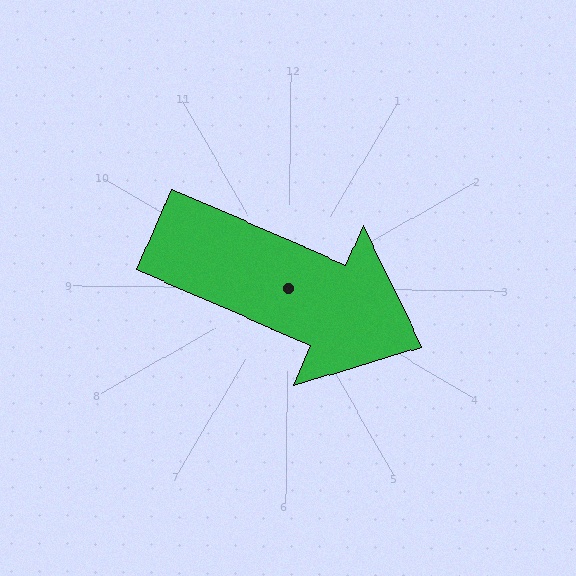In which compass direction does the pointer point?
Southeast.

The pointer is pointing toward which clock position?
Roughly 4 o'clock.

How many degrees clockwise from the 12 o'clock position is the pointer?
Approximately 113 degrees.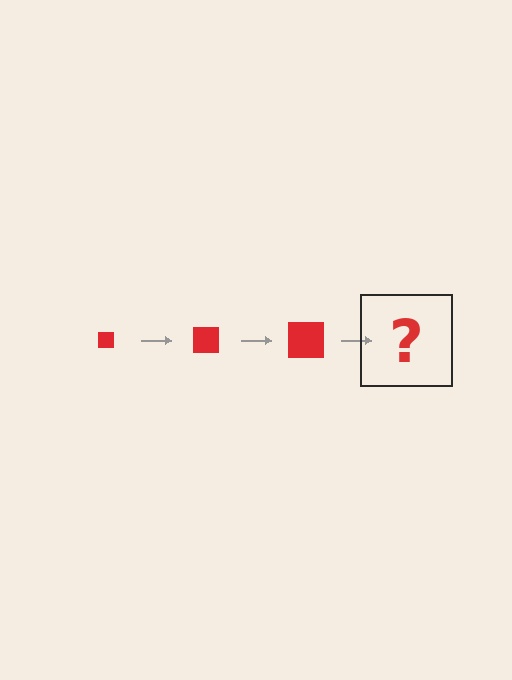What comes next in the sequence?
The next element should be a red square, larger than the previous one.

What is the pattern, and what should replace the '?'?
The pattern is that the square gets progressively larger each step. The '?' should be a red square, larger than the previous one.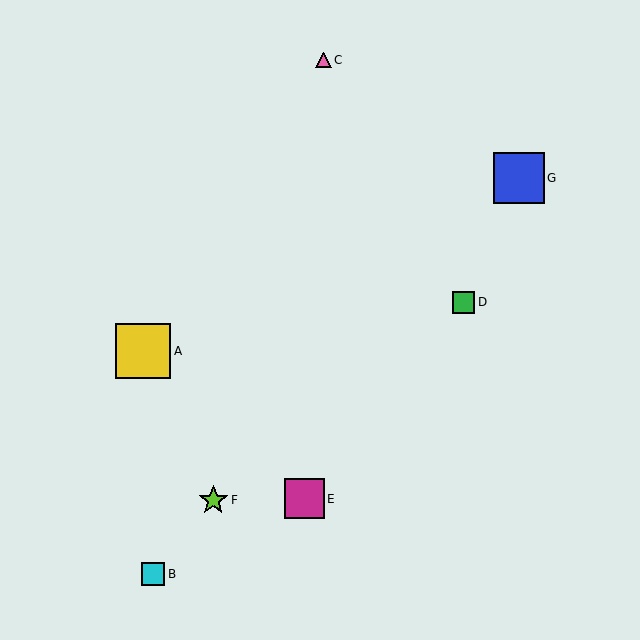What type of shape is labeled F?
Shape F is a lime star.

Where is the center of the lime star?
The center of the lime star is at (213, 500).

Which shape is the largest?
The yellow square (labeled A) is the largest.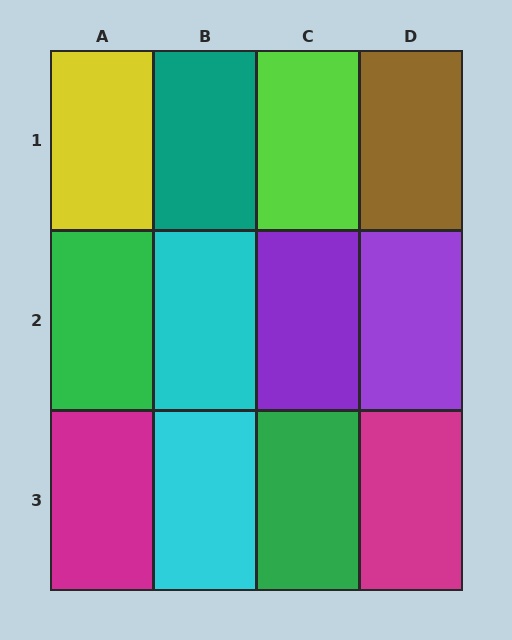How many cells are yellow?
1 cell is yellow.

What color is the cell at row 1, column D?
Brown.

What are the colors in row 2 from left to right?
Green, cyan, purple, purple.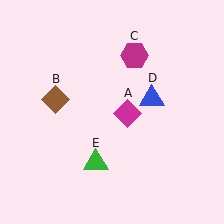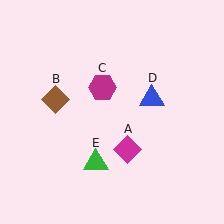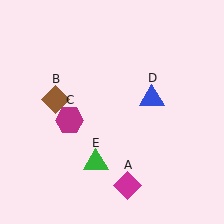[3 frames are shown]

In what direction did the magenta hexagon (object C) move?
The magenta hexagon (object C) moved down and to the left.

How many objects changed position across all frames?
2 objects changed position: magenta diamond (object A), magenta hexagon (object C).